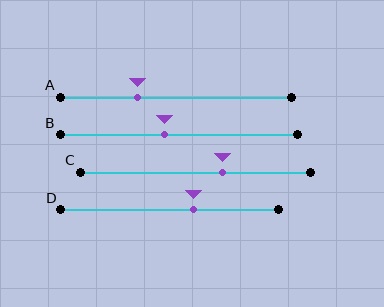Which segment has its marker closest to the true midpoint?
Segment B has its marker closest to the true midpoint.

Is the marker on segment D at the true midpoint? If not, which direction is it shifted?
No, the marker on segment D is shifted to the right by about 11% of the segment length.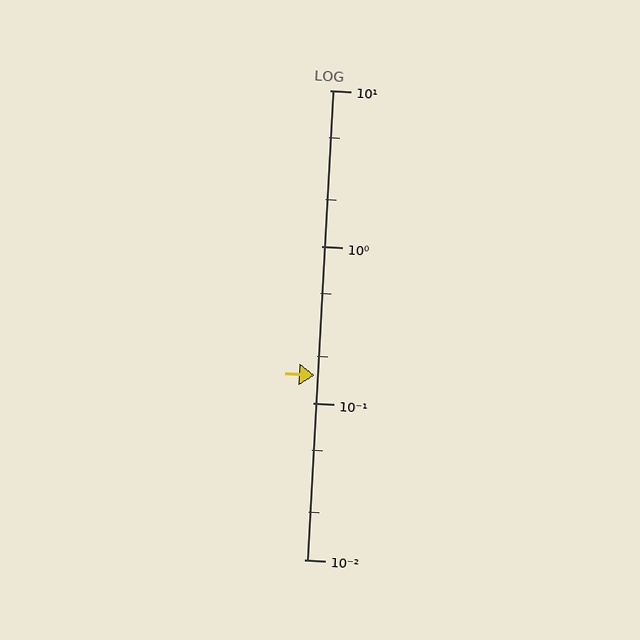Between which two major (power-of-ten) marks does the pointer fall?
The pointer is between 0.1 and 1.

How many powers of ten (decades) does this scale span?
The scale spans 3 decades, from 0.01 to 10.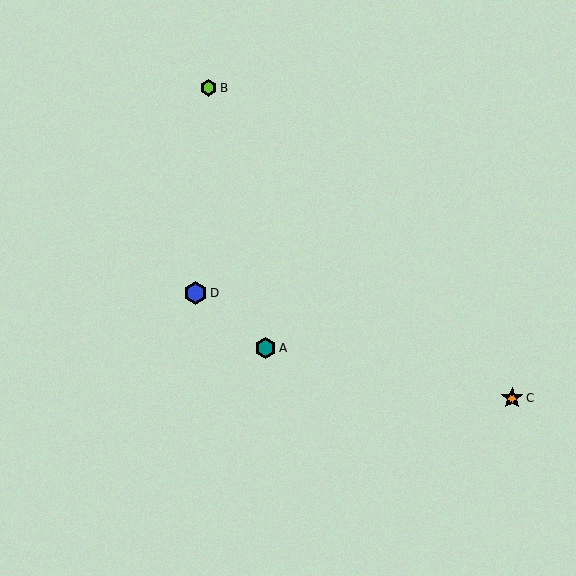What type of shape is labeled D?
Shape D is a blue hexagon.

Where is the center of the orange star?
The center of the orange star is at (512, 398).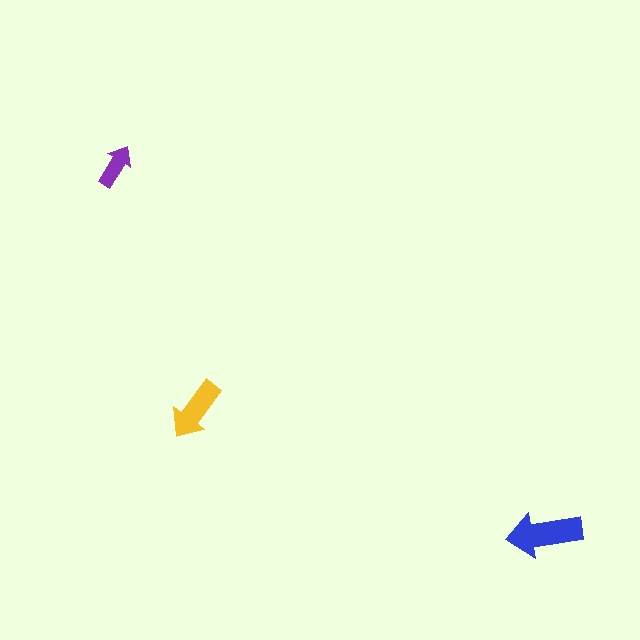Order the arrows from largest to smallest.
the blue one, the yellow one, the purple one.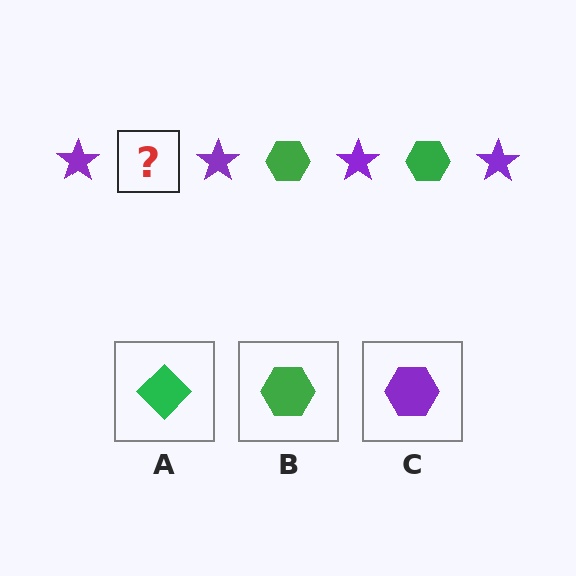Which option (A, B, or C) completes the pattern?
B.